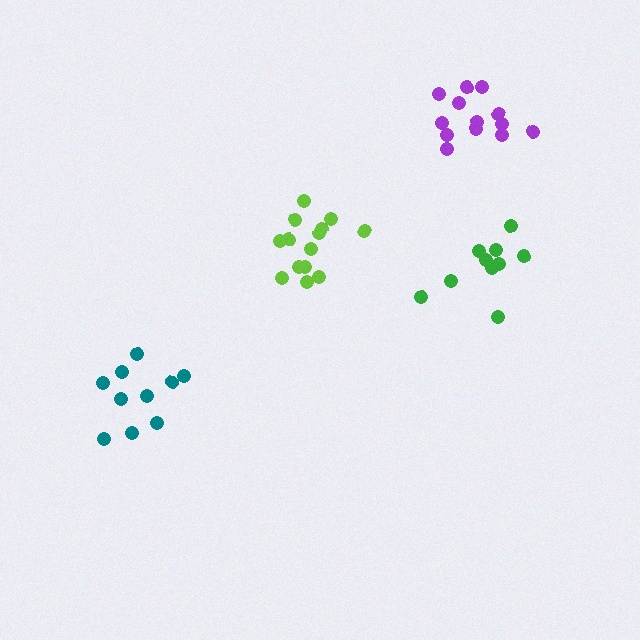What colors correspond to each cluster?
The clusters are colored: teal, purple, green, lime.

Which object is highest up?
The purple cluster is topmost.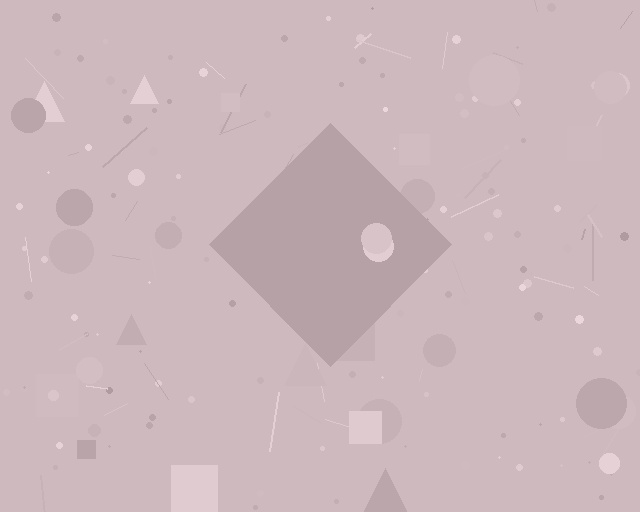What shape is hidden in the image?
A diamond is hidden in the image.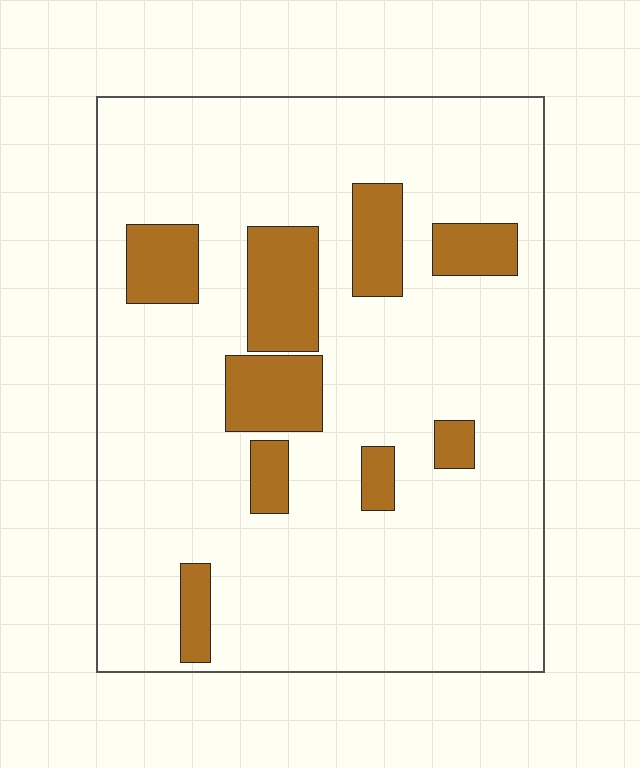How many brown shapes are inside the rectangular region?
9.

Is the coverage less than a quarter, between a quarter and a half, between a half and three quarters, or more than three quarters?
Less than a quarter.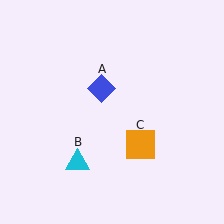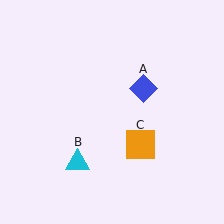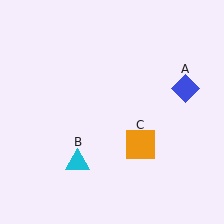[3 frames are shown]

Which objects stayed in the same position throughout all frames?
Cyan triangle (object B) and orange square (object C) remained stationary.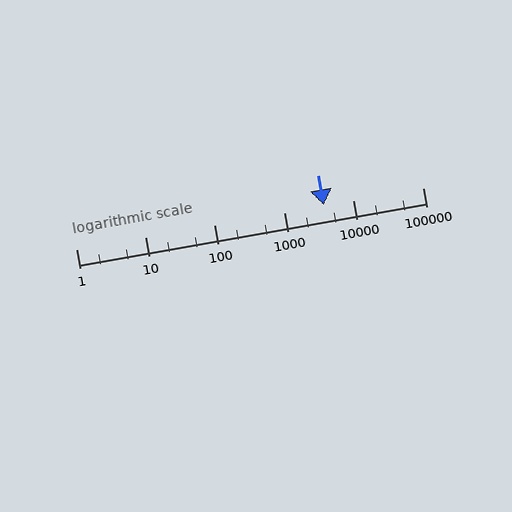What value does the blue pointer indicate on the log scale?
The pointer indicates approximately 3700.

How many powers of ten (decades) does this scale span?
The scale spans 5 decades, from 1 to 100000.